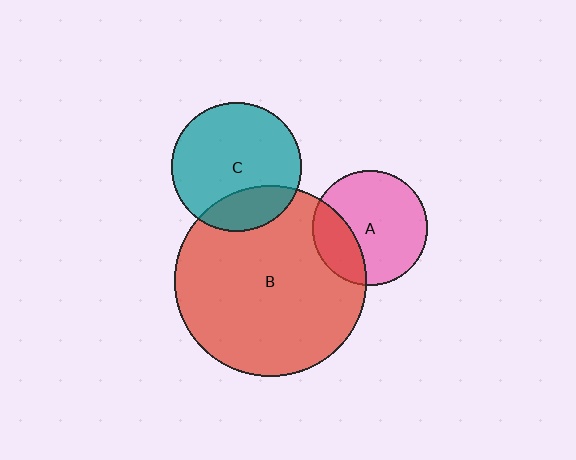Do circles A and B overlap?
Yes.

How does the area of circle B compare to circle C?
Approximately 2.2 times.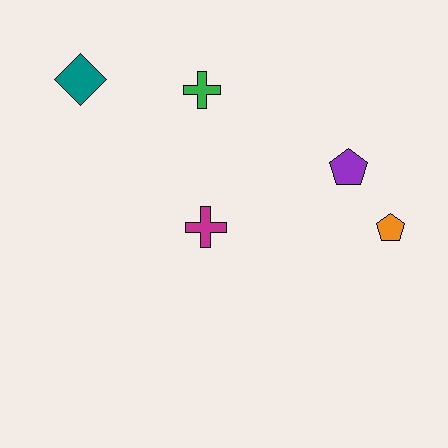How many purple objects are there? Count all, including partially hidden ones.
There is 1 purple object.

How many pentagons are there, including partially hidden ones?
There are 2 pentagons.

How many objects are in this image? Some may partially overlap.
There are 5 objects.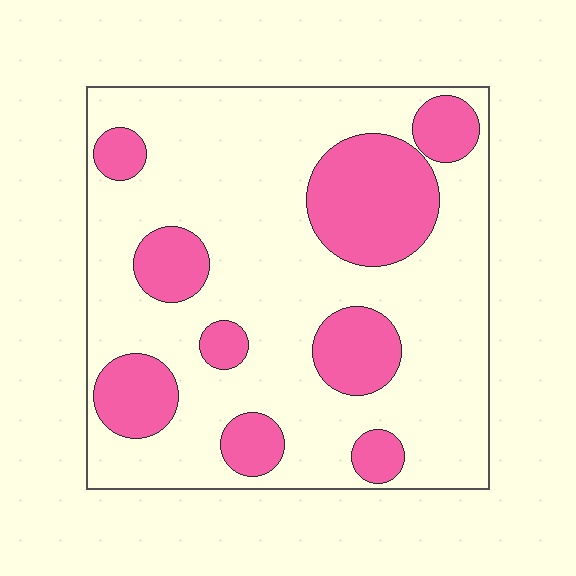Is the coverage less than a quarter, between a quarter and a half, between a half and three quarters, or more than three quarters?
Between a quarter and a half.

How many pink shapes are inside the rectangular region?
9.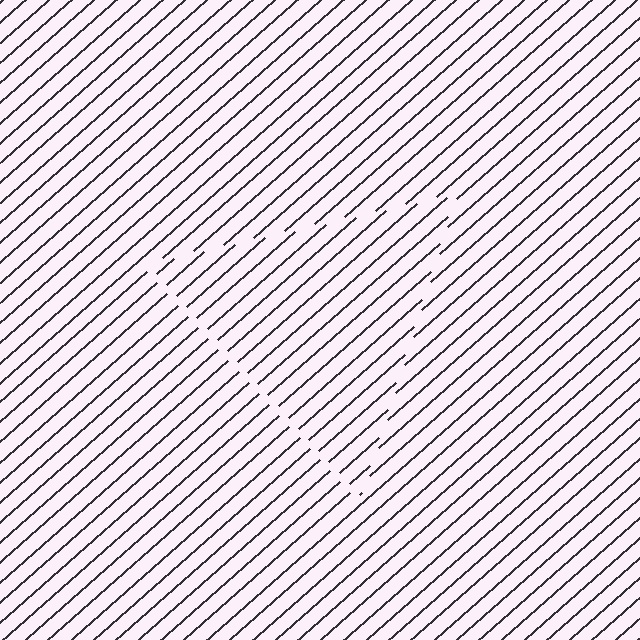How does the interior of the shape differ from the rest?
The interior of the shape contains the same grating, shifted by half a period — the contour is defined by the phase discontinuity where line-ends from the inner and outer gratings abut.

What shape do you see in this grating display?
An illusory triangle. The interior of the shape contains the same grating, shifted by half a period — the contour is defined by the phase discontinuity where line-ends from the inner and outer gratings abut.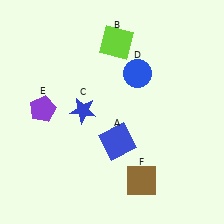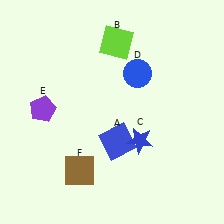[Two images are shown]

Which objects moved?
The objects that moved are: the blue star (C), the brown square (F).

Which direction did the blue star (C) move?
The blue star (C) moved right.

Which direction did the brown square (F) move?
The brown square (F) moved left.